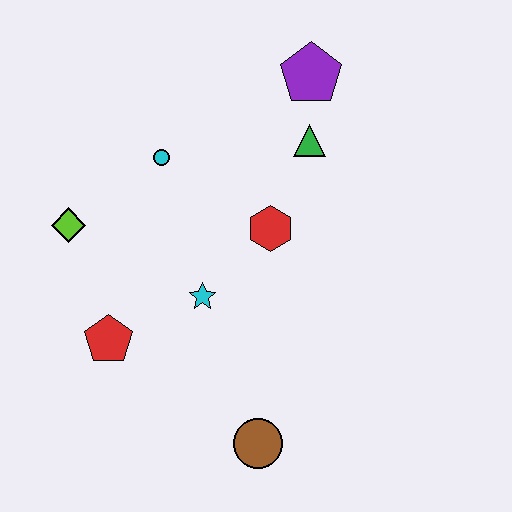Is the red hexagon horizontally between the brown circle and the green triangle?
Yes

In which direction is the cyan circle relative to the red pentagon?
The cyan circle is above the red pentagon.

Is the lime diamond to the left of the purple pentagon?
Yes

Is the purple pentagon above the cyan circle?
Yes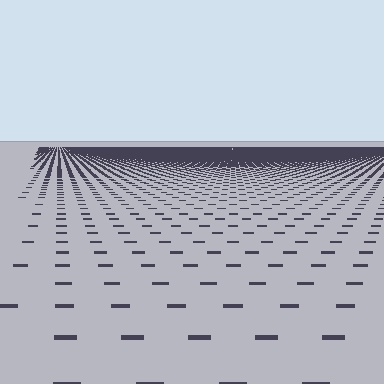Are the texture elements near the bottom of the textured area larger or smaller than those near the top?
Larger. Near the bottom, elements are closer to the viewer and appear at a bigger on-screen size.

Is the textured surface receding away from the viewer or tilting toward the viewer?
The surface is receding away from the viewer. Texture elements get smaller and denser toward the top.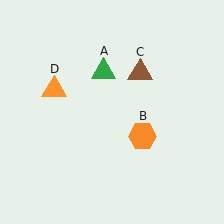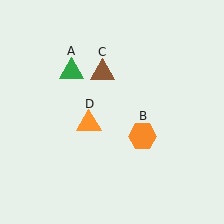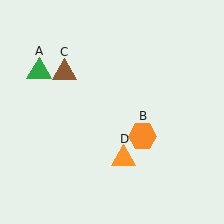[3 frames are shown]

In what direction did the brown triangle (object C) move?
The brown triangle (object C) moved left.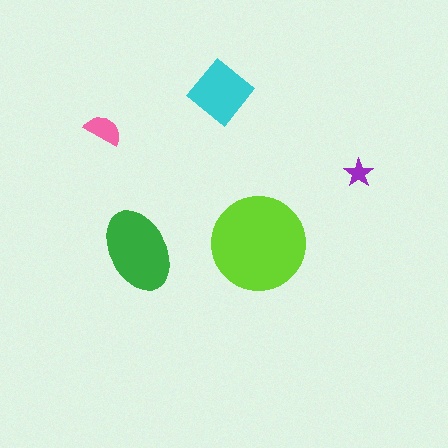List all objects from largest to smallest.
The lime circle, the green ellipse, the cyan diamond, the pink semicircle, the purple star.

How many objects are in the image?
There are 5 objects in the image.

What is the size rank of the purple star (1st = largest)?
5th.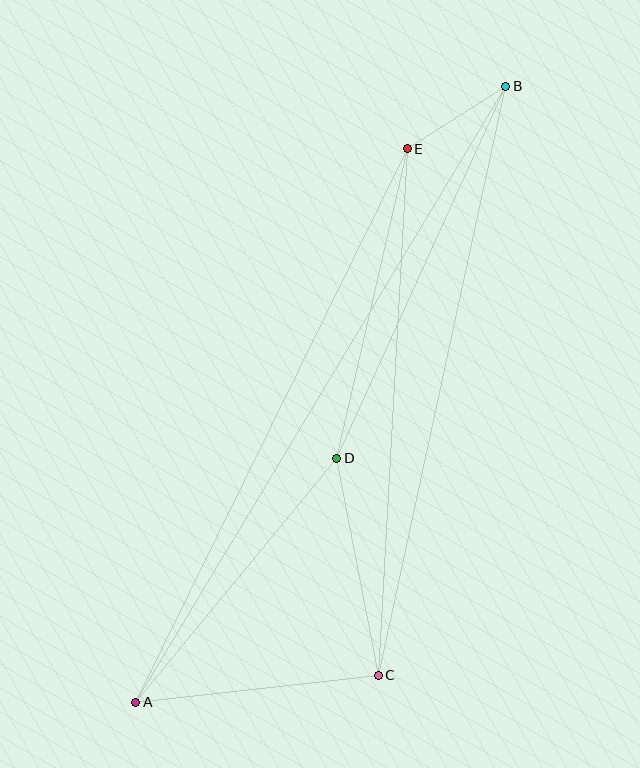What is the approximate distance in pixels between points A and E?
The distance between A and E is approximately 617 pixels.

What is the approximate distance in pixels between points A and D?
The distance between A and D is approximately 316 pixels.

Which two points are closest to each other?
Points B and E are closest to each other.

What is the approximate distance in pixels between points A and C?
The distance between A and C is approximately 244 pixels.